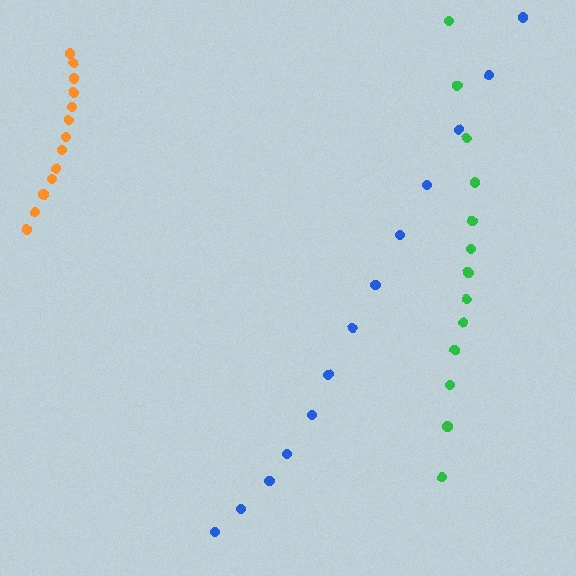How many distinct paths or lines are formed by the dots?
There are 3 distinct paths.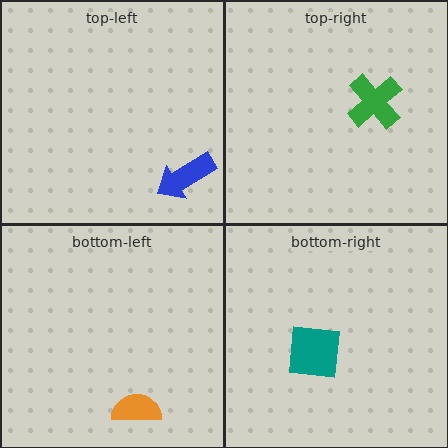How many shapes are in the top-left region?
1.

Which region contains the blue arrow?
The top-left region.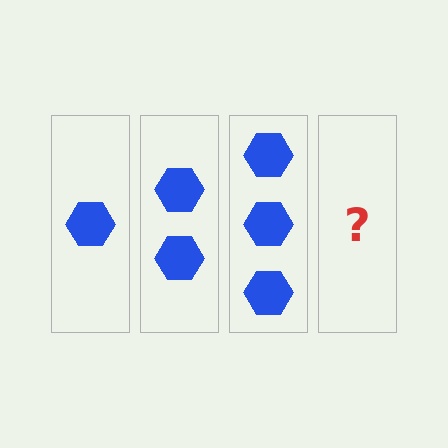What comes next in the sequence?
The next element should be 4 hexagons.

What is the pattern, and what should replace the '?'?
The pattern is that each step adds one more hexagon. The '?' should be 4 hexagons.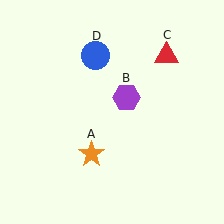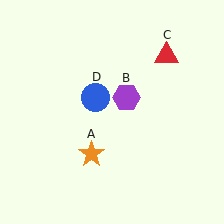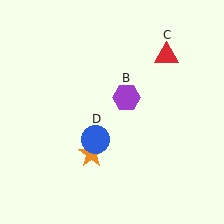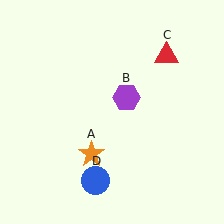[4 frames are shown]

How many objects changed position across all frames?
1 object changed position: blue circle (object D).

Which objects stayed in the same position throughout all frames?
Orange star (object A) and purple hexagon (object B) and red triangle (object C) remained stationary.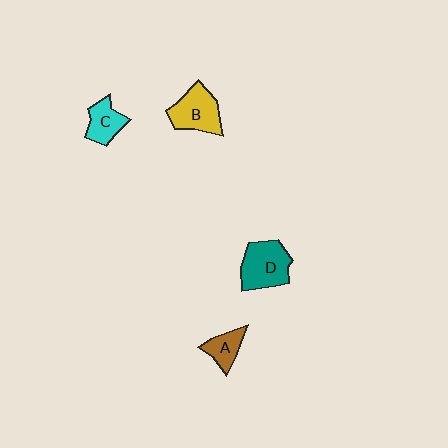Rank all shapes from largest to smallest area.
From largest to smallest: D (teal), B (yellow), C (cyan), A (brown).